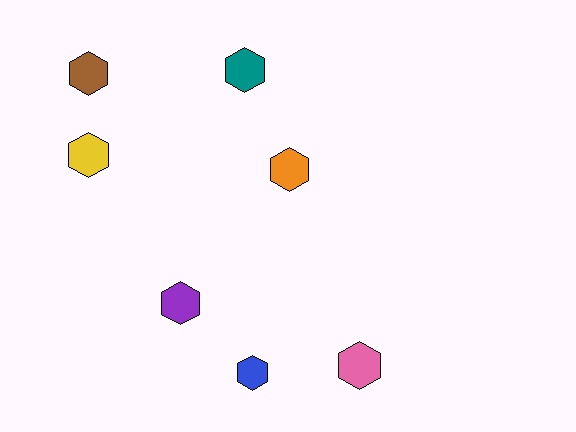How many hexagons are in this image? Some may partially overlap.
There are 7 hexagons.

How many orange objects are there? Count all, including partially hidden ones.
There is 1 orange object.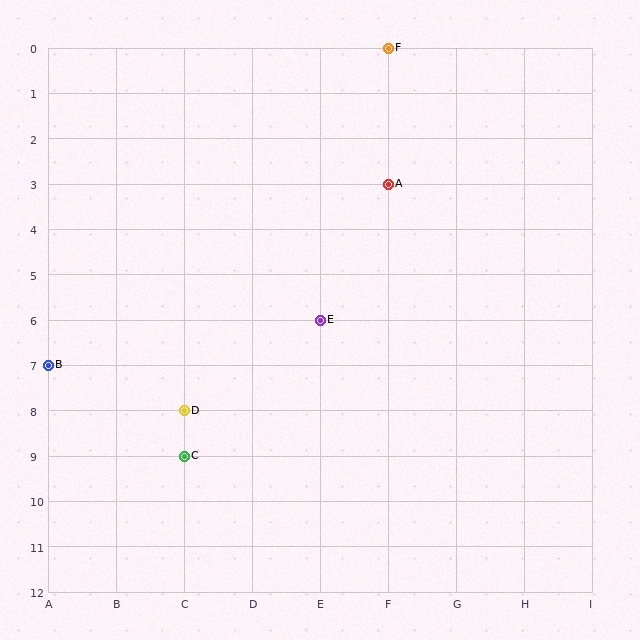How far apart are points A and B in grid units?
Points A and B are 5 columns and 4 rows apart (about 6.4 grid units diagonally).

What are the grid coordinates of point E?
Point E is at grid coordinates (E, 6).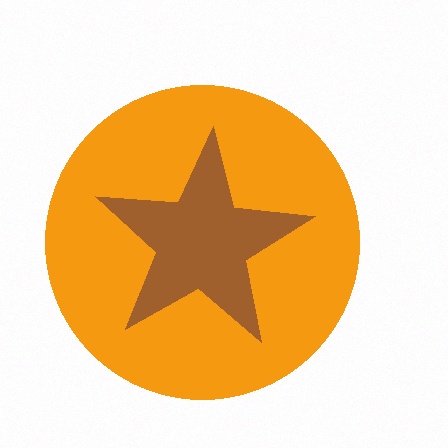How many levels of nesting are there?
2.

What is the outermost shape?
The orange circle.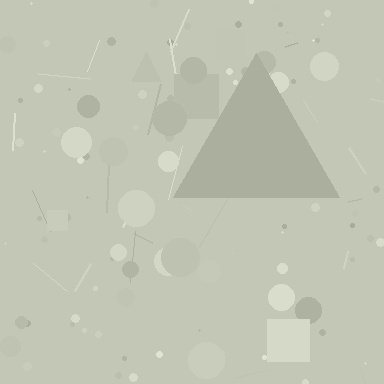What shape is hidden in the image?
A triangle is hidden in the image.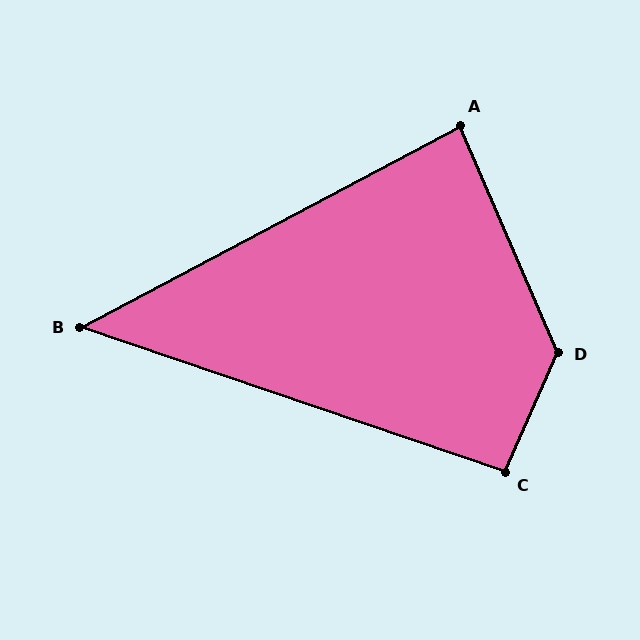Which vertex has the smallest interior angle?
B, at approximately 47 degrees.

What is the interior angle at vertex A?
Approximately 85 degrees (approximately right).